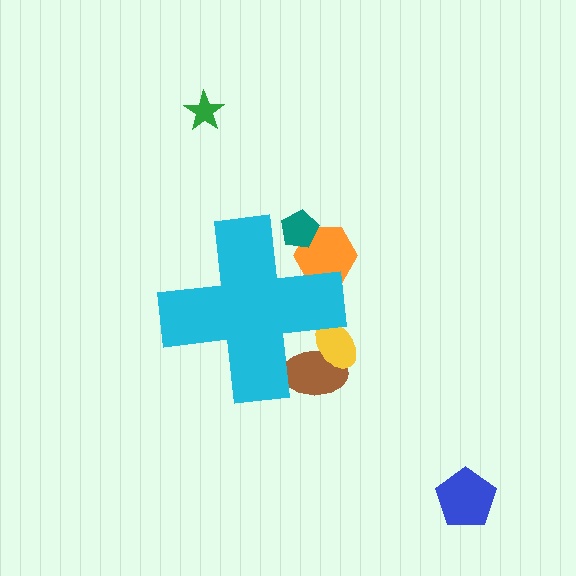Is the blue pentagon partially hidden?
No, the blue pentagon is fully visible.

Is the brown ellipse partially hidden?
Yes, the brown ellipse is partially hidden behind the cyan cross.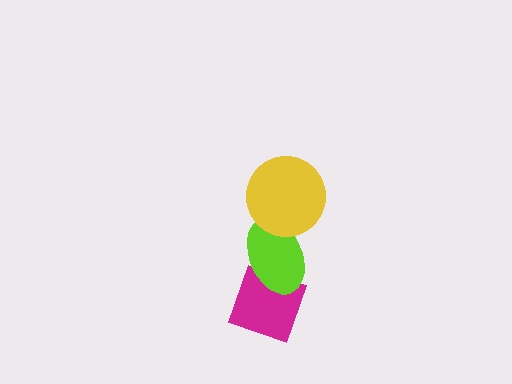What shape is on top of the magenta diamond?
The lime ellipse is on top of the magenta diamond.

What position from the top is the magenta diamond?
The magenta diamond is 3rd from the top.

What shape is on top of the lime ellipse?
The yellow circle is on top of the lime ellipse.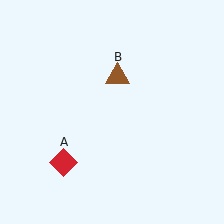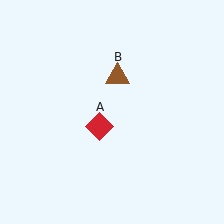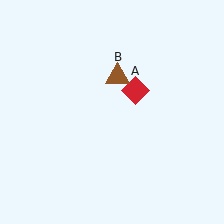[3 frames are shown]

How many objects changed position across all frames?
1 object changed position: red diamond (object A).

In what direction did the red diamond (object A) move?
The red diamond (object A) moved up and to the right.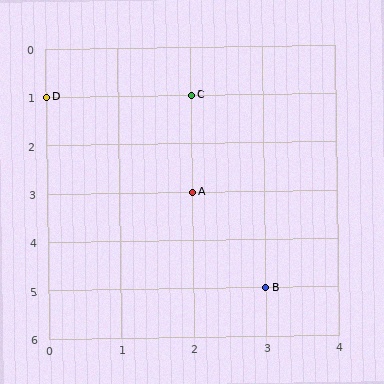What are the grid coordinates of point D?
Point D is at grid coordinates (0, 1).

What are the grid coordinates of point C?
Point C is at grid coordinates (2, 1).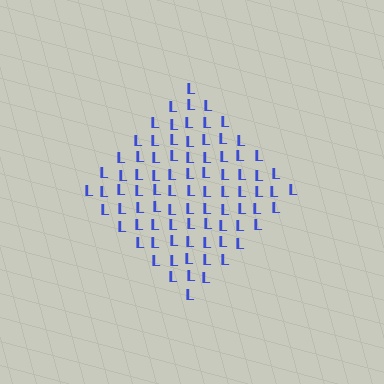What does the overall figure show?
The overall figure shows a diamond.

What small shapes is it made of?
It is made of small letter L's.